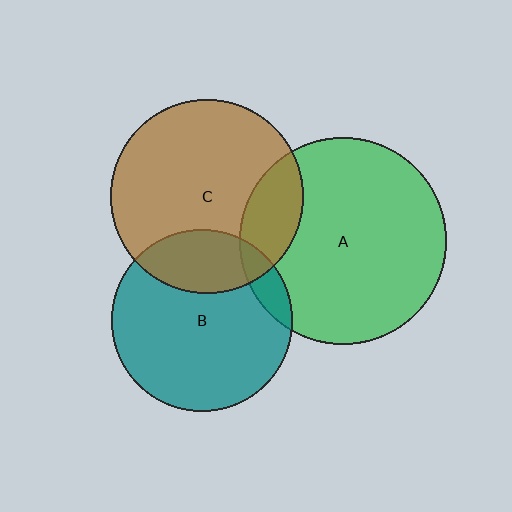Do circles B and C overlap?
Yes.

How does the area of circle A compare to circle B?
Approximately 1.3 times.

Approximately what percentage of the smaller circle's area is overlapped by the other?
Approximately 25%.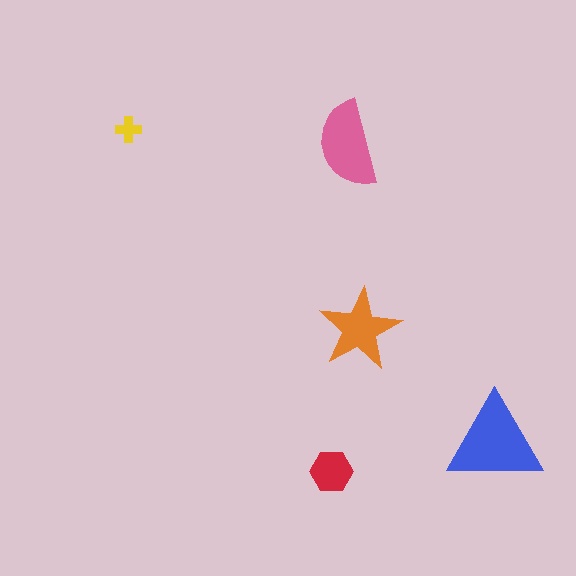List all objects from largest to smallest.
The blue triangle, the pink semicircle, the orange star, the red hexagon, the yellow cross.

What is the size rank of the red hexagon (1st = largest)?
4th.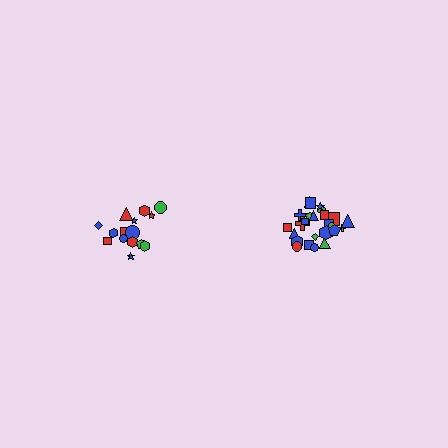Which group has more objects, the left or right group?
The right group.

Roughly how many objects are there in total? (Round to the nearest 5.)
Roughly 40 objects in total.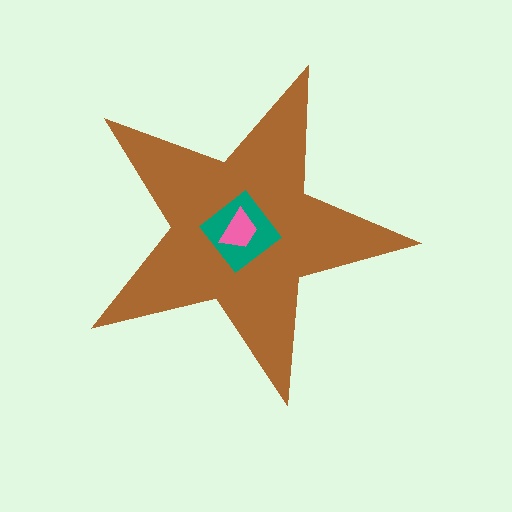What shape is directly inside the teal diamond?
The pink trapezoid.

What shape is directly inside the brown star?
The teal diamond.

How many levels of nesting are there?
3.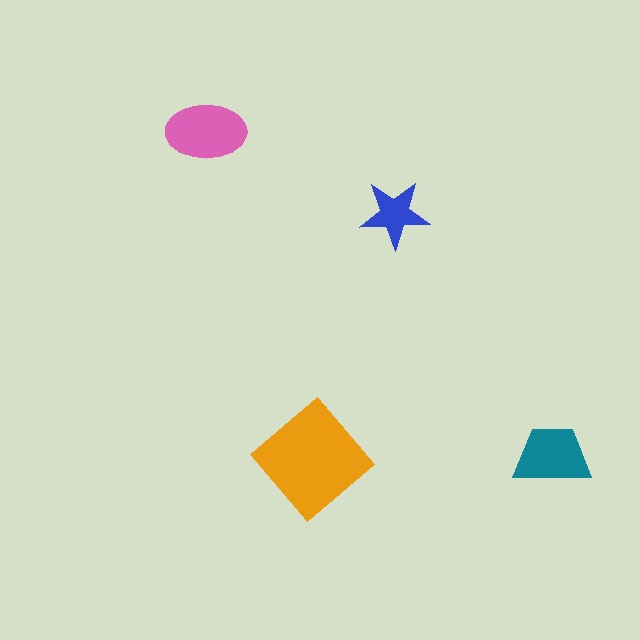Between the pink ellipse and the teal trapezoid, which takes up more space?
The pink ellipse.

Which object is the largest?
The orange diamond.